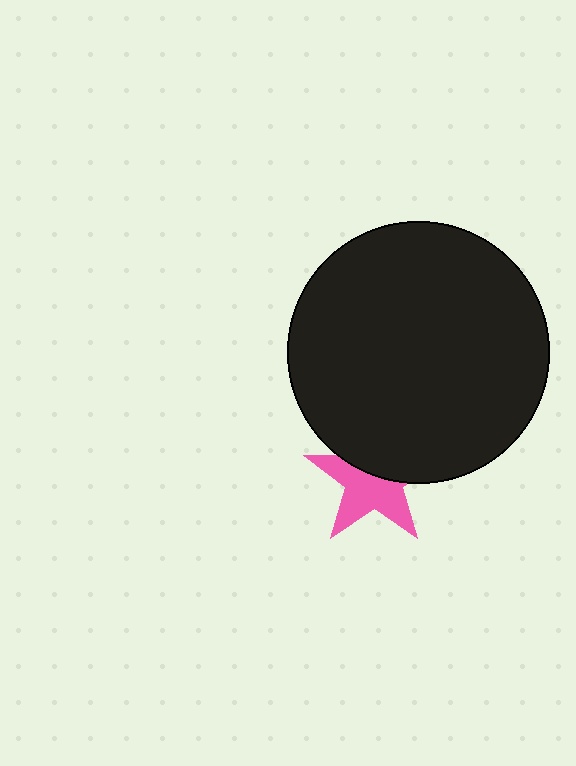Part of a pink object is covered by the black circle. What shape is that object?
It is a star.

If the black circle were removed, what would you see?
You would see the complete pink star.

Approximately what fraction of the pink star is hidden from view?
Roughly 42% of the pink star is hidden behind the black circle.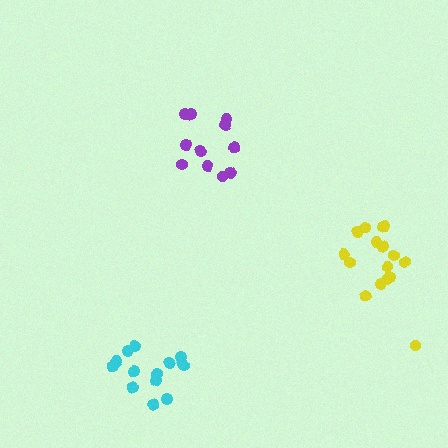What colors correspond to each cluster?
The clusters are colored: cyan, yellow, purple.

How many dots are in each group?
Group 1: 14 dots, Group 2: 16 dots, Group 3: 11 dots (41 total).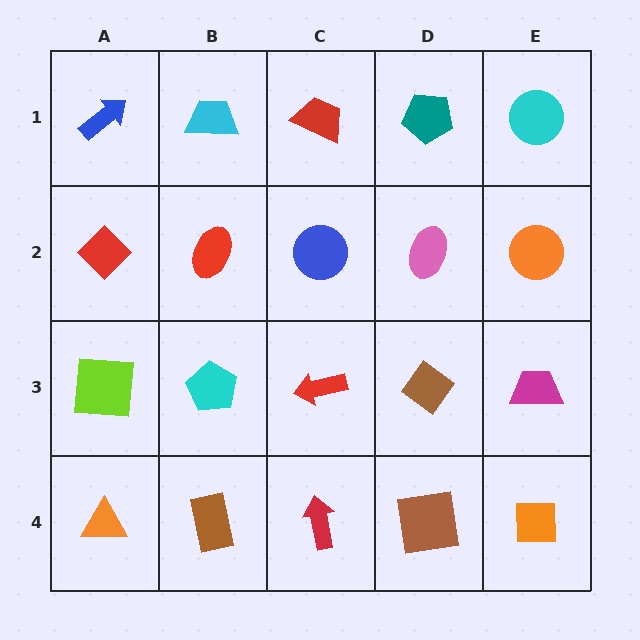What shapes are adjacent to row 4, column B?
A cyan pentagon (row 3, column B), an orange triangle (row 4, column A), a red arrow (row 4, column C).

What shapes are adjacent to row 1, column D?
A pink ellipse (row 2, column D), a red trapezoid (row 1, column C), a cyan circle (row 1, column E).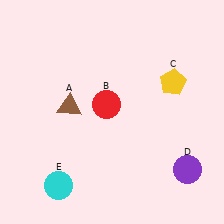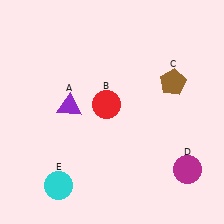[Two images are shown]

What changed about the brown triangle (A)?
In Image 1, A is brown. In Image 2, it changed to purple.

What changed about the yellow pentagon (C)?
In Image 1, C is yellow. In Image 2, it changed to brown.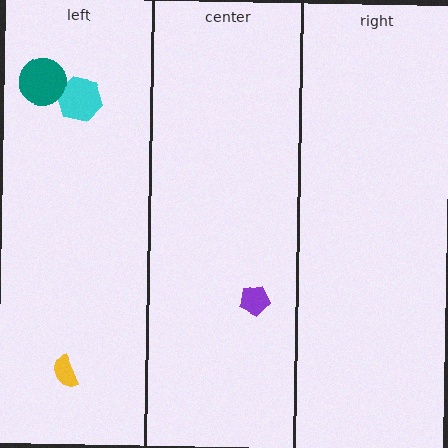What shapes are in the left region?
The cyan hexagon, the teal circle, the yellow semicircle.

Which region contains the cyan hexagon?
The left region.